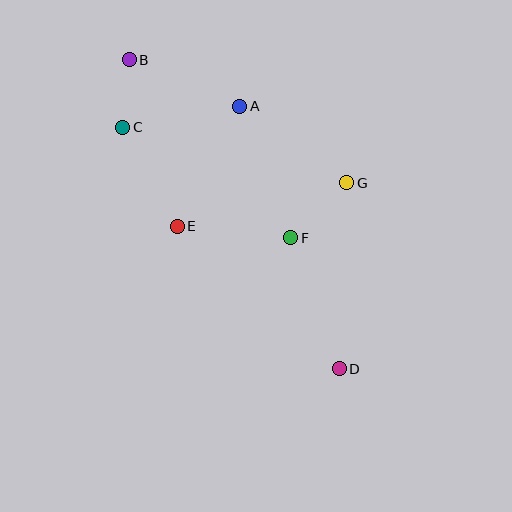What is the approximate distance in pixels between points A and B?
The distance between A and B is approximately 120 pixels.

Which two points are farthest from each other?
Points B and D are farthest from each other.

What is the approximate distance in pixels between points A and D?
The distance between A and D is approximately 281 pixels.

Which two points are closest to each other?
Points B and C are closest to each other.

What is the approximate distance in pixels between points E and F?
The distance between E and F is approximately 114 pixels.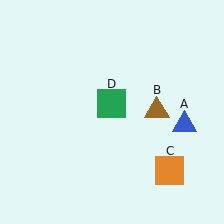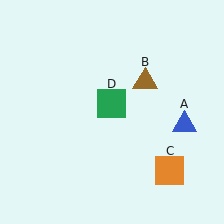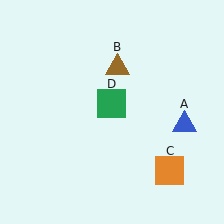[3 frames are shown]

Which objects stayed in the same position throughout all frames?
Blue triangle (object A) and orange square (object C) and green square (object D) remained stationary.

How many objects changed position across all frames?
1 object changed position: brown triangle (object B).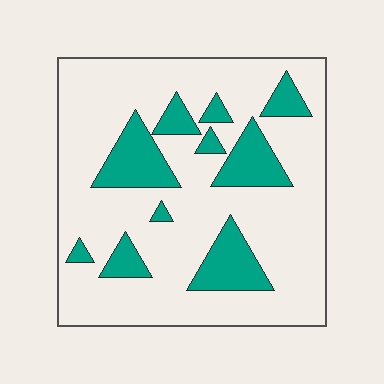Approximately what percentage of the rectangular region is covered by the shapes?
Approximately 20%.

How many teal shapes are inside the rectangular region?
10.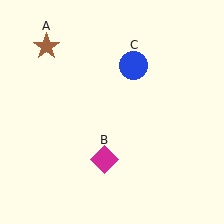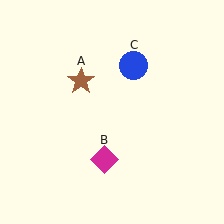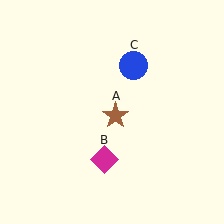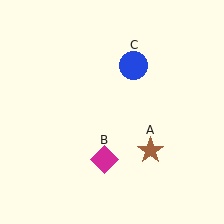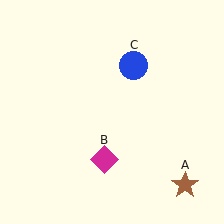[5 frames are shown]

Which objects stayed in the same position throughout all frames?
Magenta diamond (object B) and blue circle (object C) remained stationary.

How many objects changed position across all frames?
1 object changed position: brown star (object A).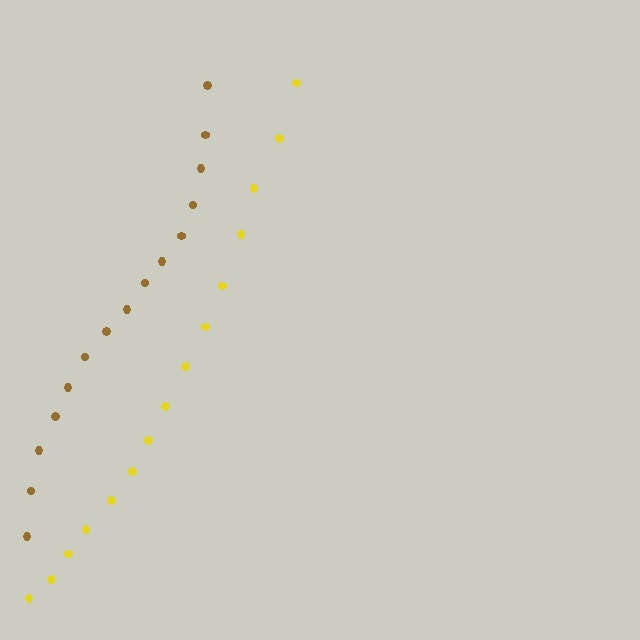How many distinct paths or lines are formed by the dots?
There are 2 distinct paths.